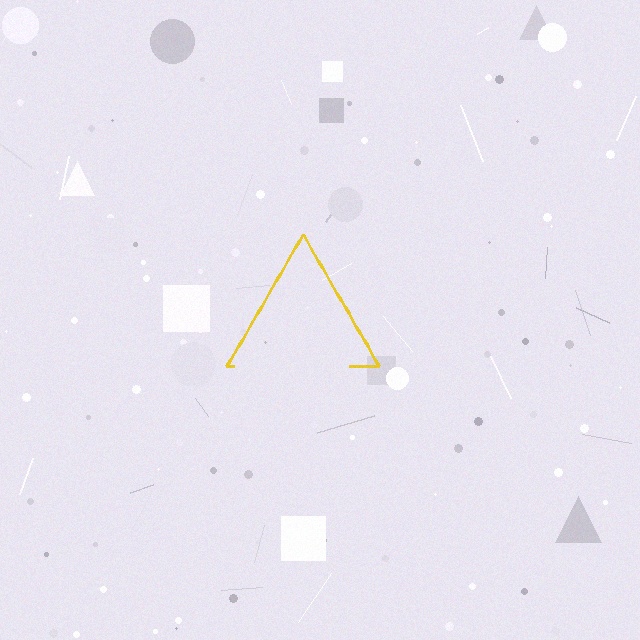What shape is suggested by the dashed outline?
The dashed outline suggests a triangle.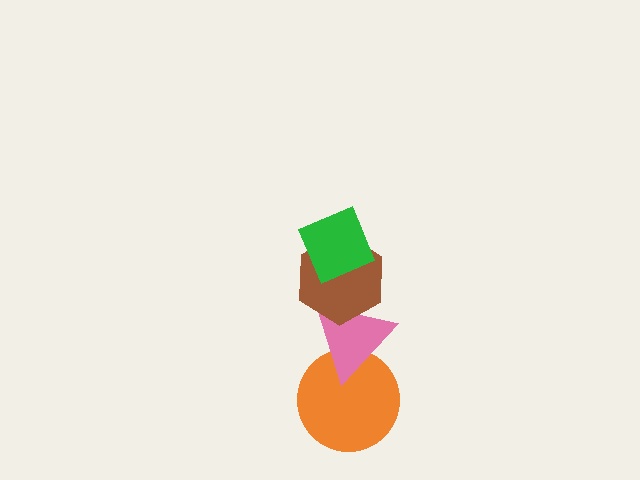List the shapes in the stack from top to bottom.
From top to bottom: the green diamond, the brown hexagon, the pink triangle, the orange circle.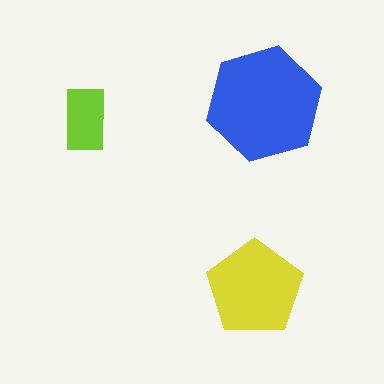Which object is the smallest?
The lime rectangle.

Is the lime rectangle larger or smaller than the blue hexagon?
Smaller.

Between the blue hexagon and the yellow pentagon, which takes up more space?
The blue hexagon.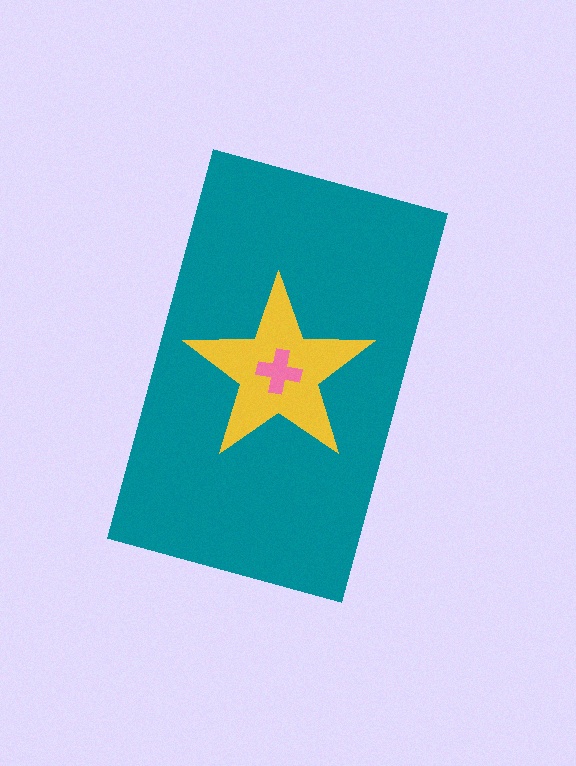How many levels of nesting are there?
3.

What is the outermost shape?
The teal rectangle.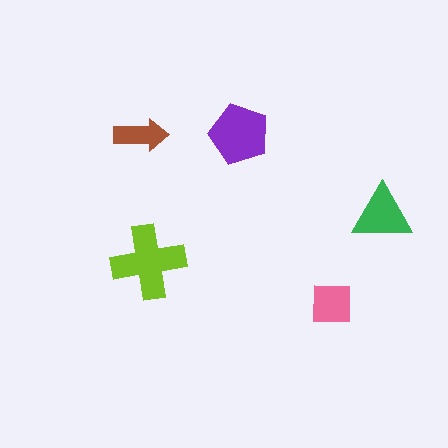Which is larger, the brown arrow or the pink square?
The pink square.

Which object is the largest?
The lime cross.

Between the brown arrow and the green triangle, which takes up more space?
The green triangle.